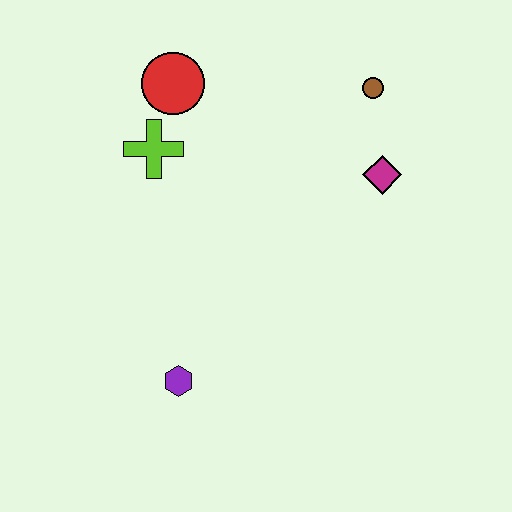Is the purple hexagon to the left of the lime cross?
No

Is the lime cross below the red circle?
Yes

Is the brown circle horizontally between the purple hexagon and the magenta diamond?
Yes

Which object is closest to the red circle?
The lime cross is closest to the red circle.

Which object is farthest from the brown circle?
The purple hexagon is farthest from the brown circle.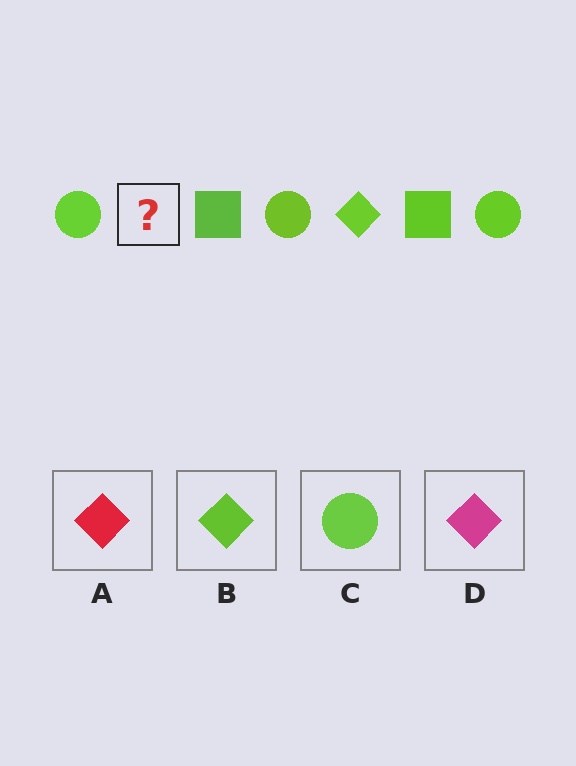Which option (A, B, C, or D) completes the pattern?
B.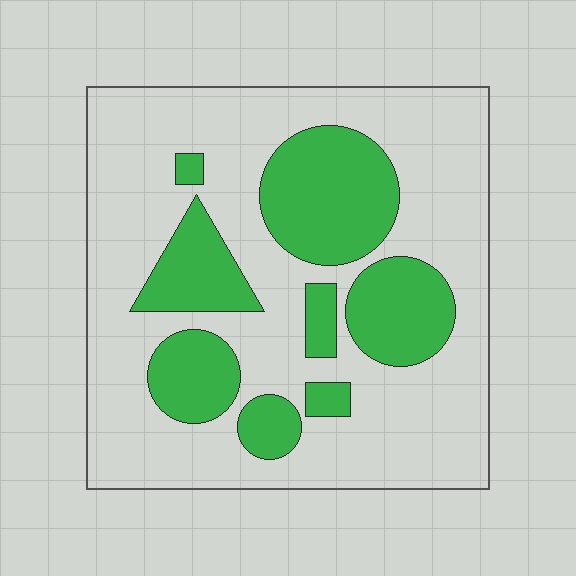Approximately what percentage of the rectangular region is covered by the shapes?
Approximately 30%.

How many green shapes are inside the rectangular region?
8.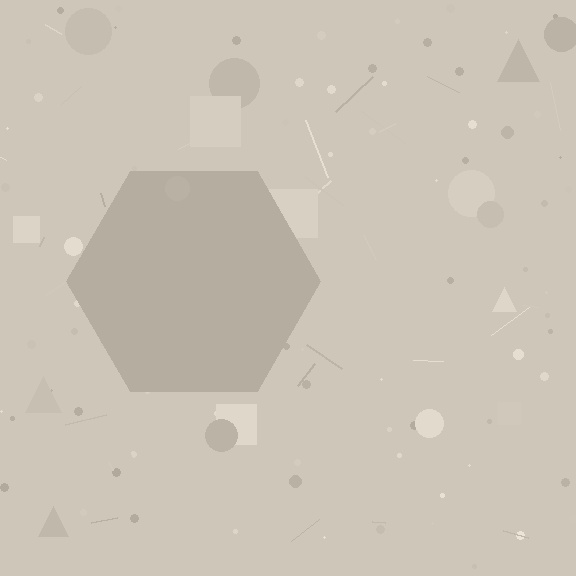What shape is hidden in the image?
A hexagon is hidden in the image.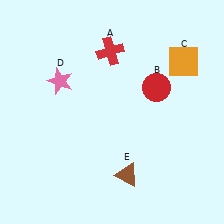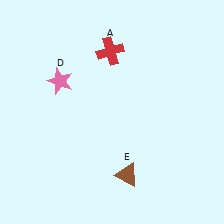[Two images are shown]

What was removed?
The red circle (B), the orange square (C) were removed in Image 2.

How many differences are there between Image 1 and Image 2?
There are 2 differences between the two images.